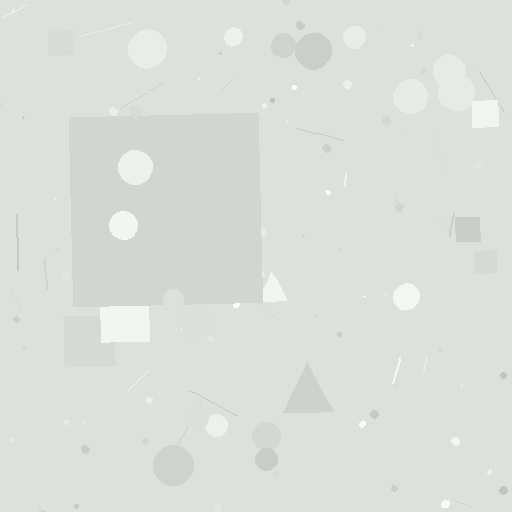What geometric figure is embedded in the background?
A square is embedded in the background.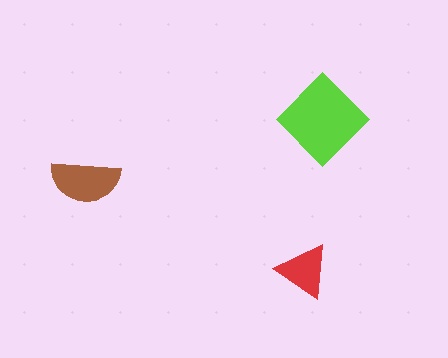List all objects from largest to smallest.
The lime diamond, the brown semicircle, the red triangle.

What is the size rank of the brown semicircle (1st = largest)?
2nd.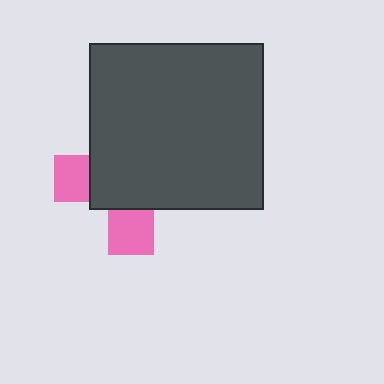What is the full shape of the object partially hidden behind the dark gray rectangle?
The partially hidden object is a pink cross.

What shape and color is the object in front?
The object in front is a dark gray rectangle.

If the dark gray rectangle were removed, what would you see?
You would see the complete pink cross.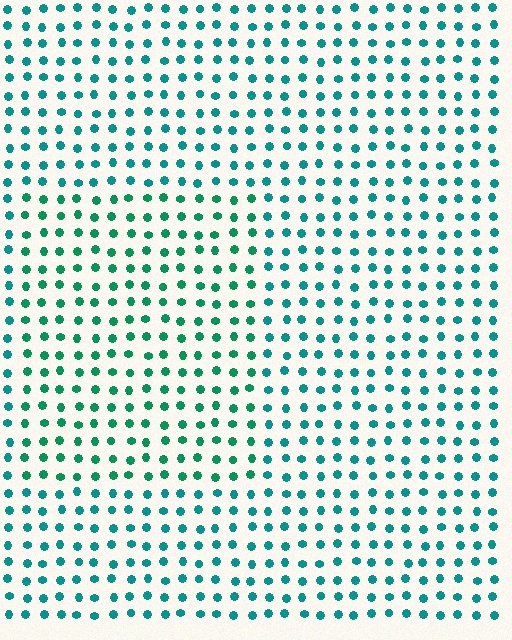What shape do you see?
I see a rectangle.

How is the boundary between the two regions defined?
The boundary is defined purely by a slight shift in hue (about 22 degrees). Spacing, size, and orientation are identical on both sides.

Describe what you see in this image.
The image is filled with small teal elements in a uniform arrangement. A rectangle-shaped region is visible where the elements are tinted to a slightly different hue, forming a subtle color boundary.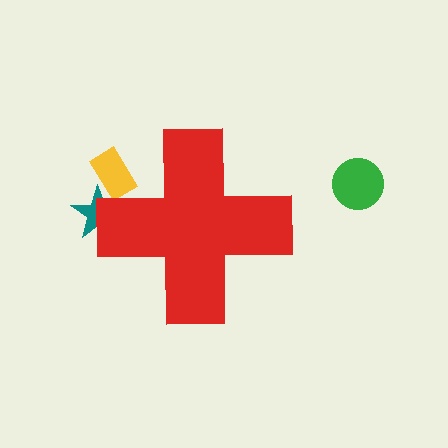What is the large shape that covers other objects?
A red cross.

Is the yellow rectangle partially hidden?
Yes, the yellow rectangle is partially hidden behind the red cross.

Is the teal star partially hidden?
Yes, the teal star is partially hidden behind the red cross.